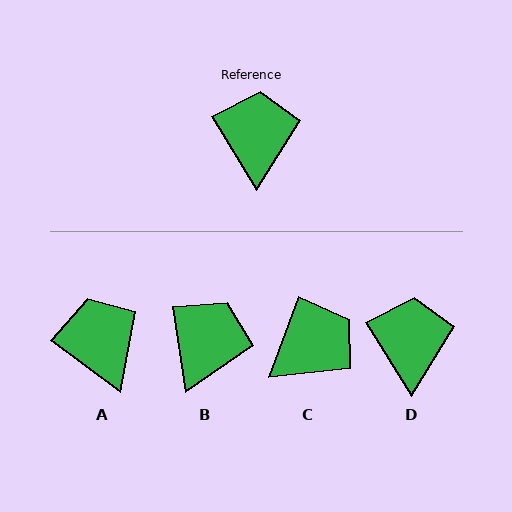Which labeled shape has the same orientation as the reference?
D.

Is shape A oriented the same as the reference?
No, it is off by about 21 degrees.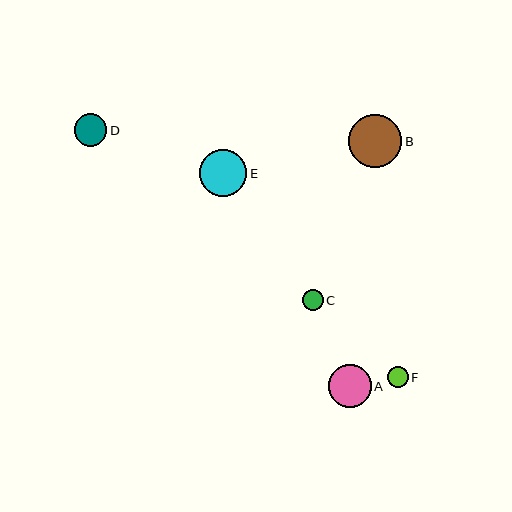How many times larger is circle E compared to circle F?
Circle E is approximately 2.3 times the size of circle F.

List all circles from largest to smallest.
From largest to smallest: B, E, A, D, F, C.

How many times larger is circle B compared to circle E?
Circle B is approximately 1.1 times the size of circle E.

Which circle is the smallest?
Circle C is the smallest with a size of approximately 21 pixels.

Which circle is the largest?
Circle B is the largest with a size of approximately 53 pixels.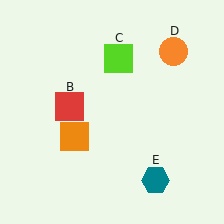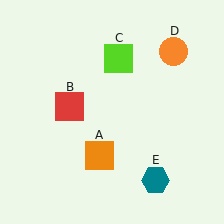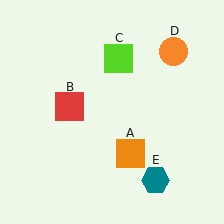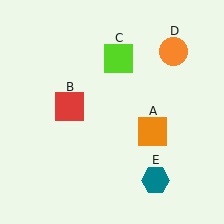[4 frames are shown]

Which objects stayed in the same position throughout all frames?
Red square (object B) and lime square (object C) and orange circle (object D) and teal hexagon (object E) remained stationary.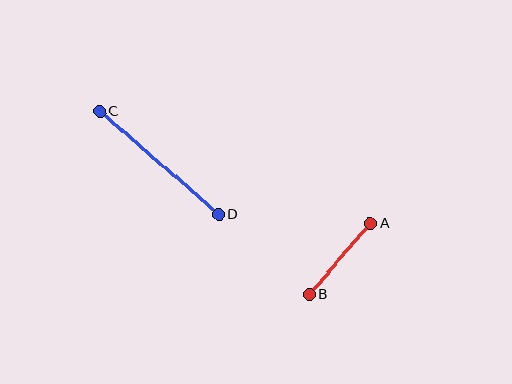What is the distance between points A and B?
The distance is approximately 94 pixels.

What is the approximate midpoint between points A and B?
The midpoint is at approximately (340, 259) pixels.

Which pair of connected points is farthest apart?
Points C and D are farthest apart.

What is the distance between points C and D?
The distance is approximately 157 pixels.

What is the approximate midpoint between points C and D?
The midpoint is at approximately (159, 163) pixels.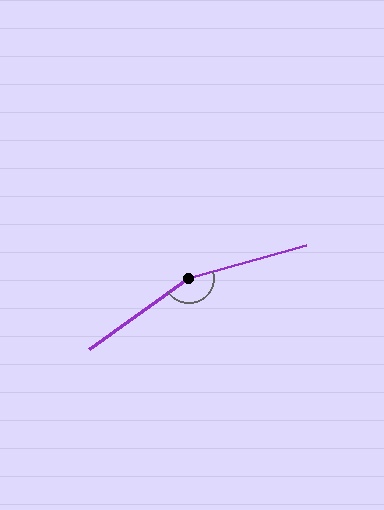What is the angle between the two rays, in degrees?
Approximately 160 degrees.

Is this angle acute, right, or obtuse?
It is obtuse.